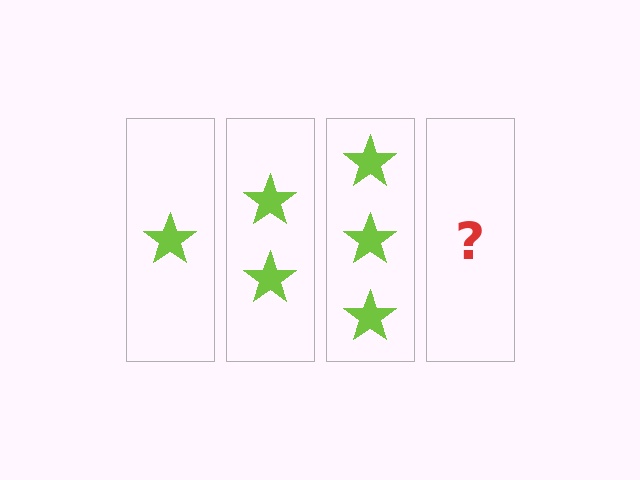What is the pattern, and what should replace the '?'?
The pattern is that each step adds one more star. The '?' should be 4 stars.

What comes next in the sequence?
The next element should be 4 stars.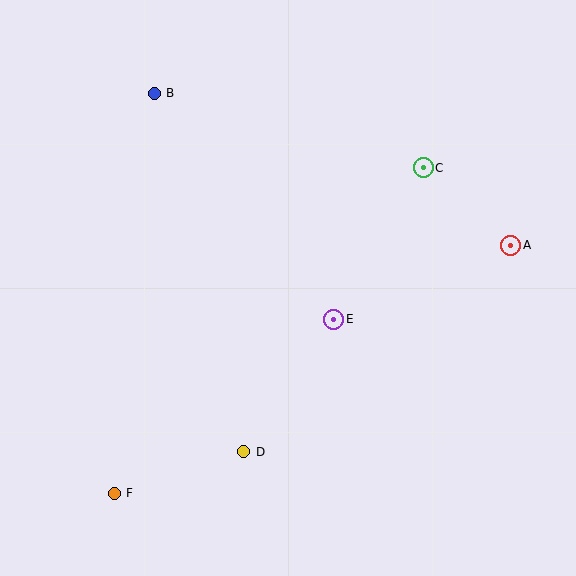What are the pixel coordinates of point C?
Point C is at (423, 168).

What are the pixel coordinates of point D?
Point D is at (244, 452).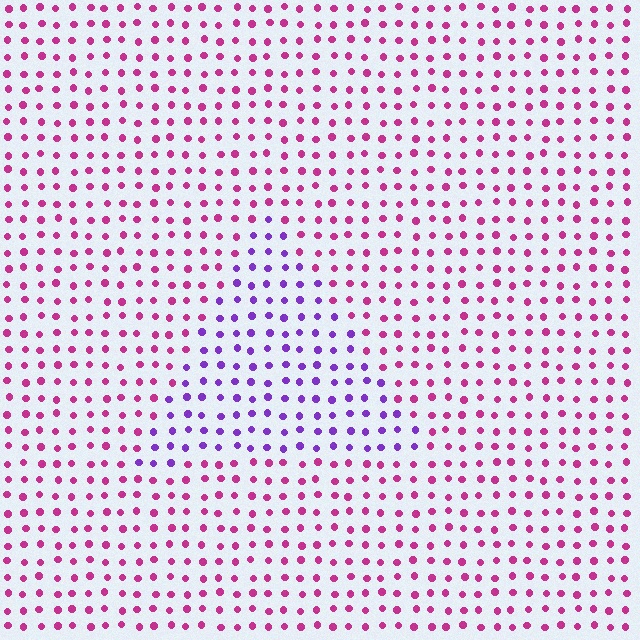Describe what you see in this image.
The image is filled with small magenta elements in a uniform arrangement. A triangle-shaped region is visible where the elements are tinted to a slightly different hue, forming a subtle color boundary.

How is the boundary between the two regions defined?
The boundary is defined purely by a slight shift in hue (about 50 degrees). Spacing, size, and orientation are identical on both sides.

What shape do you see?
I see a triangle.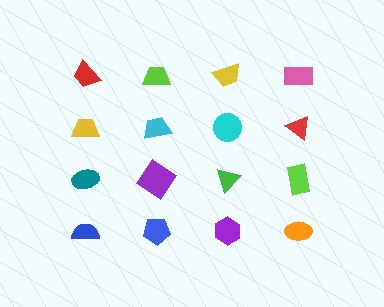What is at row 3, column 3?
A green triangle.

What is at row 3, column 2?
A purple diamond.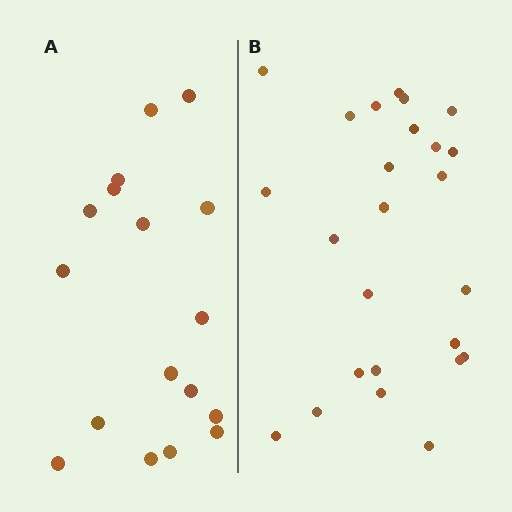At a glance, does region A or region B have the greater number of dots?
Region B (the right region) has more dots.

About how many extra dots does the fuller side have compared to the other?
Region B has roughly 8 or so more dots than region A.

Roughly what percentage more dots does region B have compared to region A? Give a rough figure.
About 45% more.